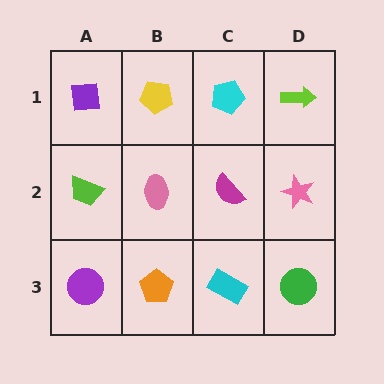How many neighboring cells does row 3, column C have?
3.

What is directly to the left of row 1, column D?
A cyan pentagon.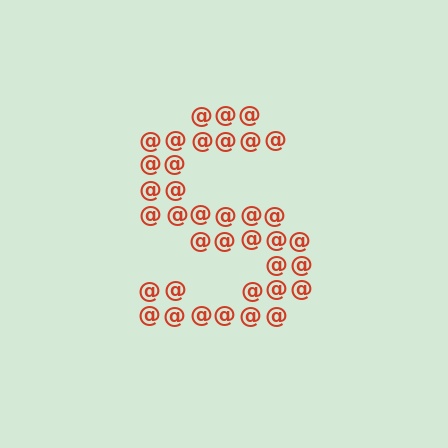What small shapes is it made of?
It is made of small at signs.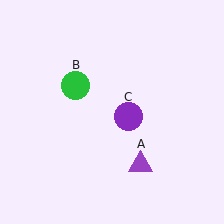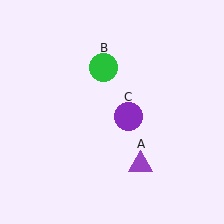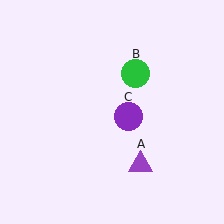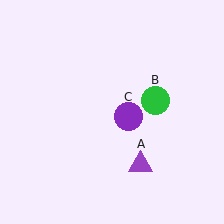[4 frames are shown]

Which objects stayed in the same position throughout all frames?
Purple triangle (object A) and purple circle (object C) remained stationary.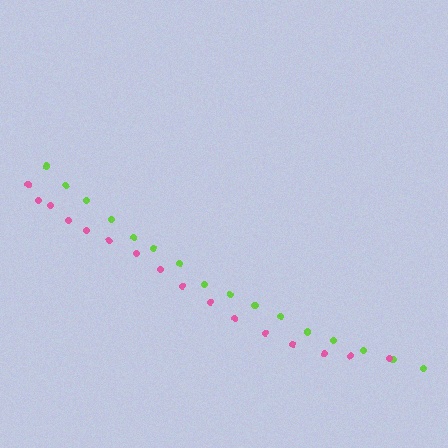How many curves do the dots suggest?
There are 2 distinct paths.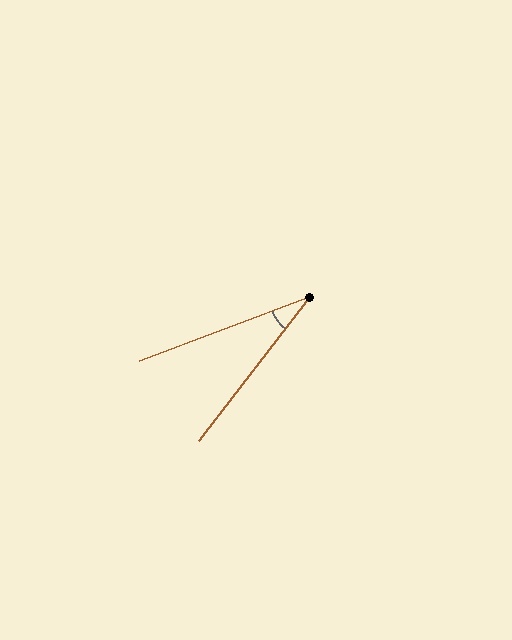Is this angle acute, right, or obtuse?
It is acute.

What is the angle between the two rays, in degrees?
Approximately 32 degrees.